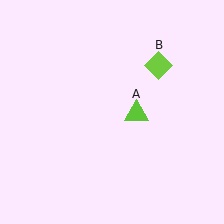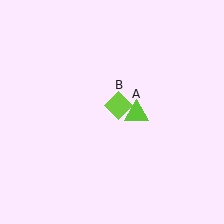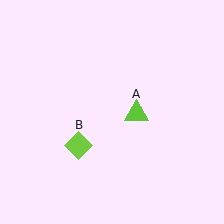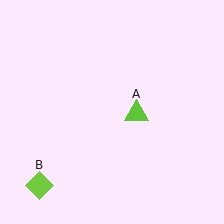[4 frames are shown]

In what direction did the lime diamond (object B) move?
The lime diamond (object B) moved down and to the left.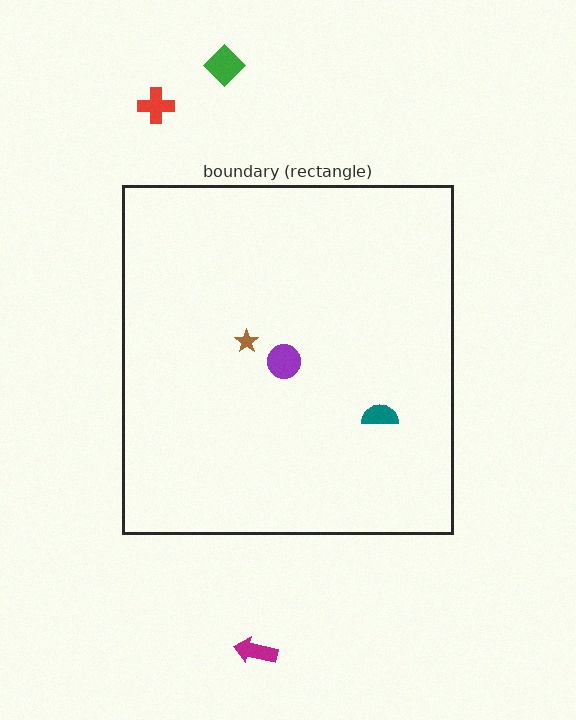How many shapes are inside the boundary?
3 inside, 3 outside.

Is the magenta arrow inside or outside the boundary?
Outside.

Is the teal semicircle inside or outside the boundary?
Inside.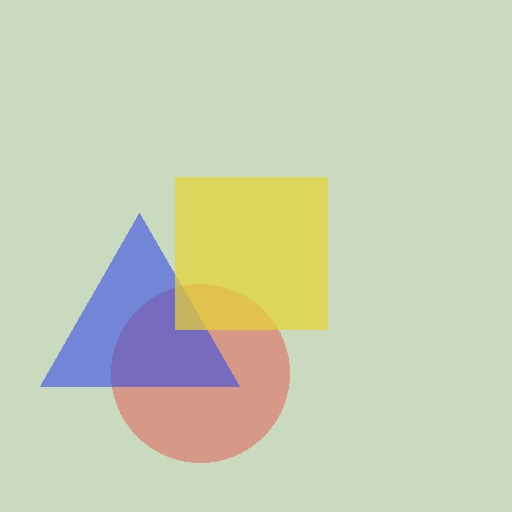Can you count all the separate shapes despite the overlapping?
Yes, there are 3 separate shapes.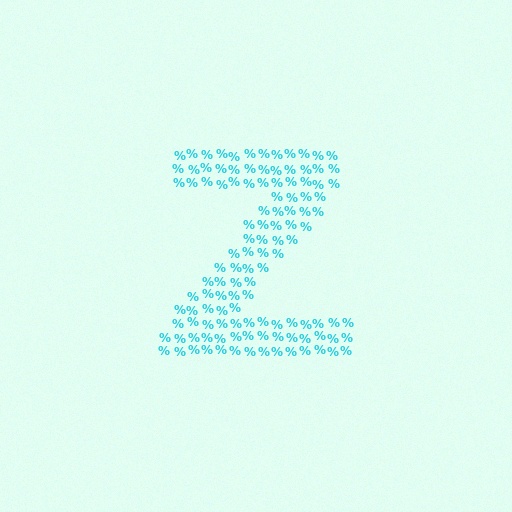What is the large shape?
The large shape is the letter Z.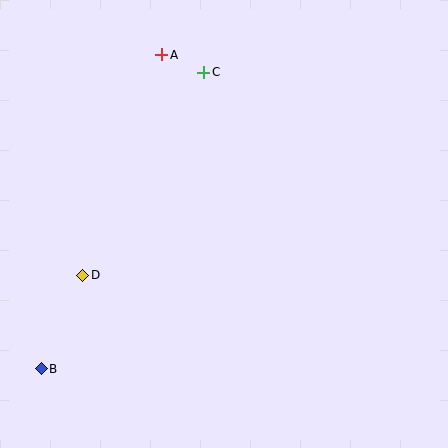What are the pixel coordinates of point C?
Point C is at (204, 73).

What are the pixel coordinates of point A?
Point A is at (162, 55).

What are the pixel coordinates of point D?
Point D is at (83, 275).